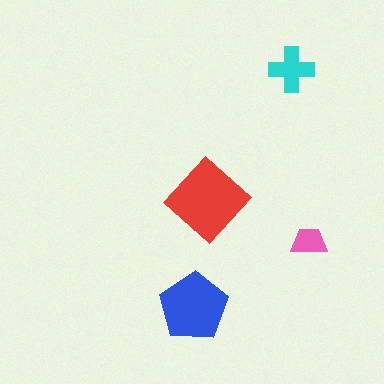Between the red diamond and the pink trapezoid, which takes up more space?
The red diamond.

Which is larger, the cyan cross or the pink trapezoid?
The cyan cross.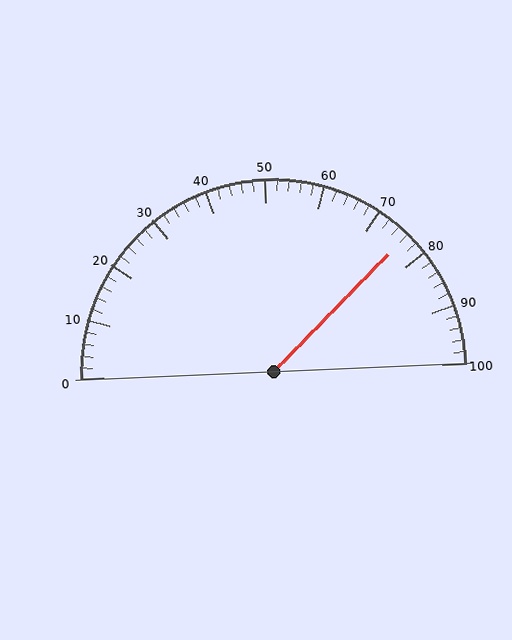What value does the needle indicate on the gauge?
The needle indicates approximately 76.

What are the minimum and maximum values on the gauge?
The gauge ranges from 0 to 100.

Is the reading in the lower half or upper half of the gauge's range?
The reading is in the upper half of the range (0 to 100).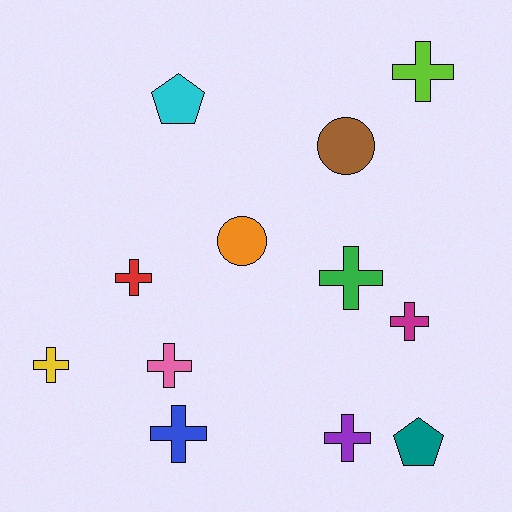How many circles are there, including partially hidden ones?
There are 2 circles.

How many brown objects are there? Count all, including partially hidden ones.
There is 1 brown object.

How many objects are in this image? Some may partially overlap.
There are 12 objects.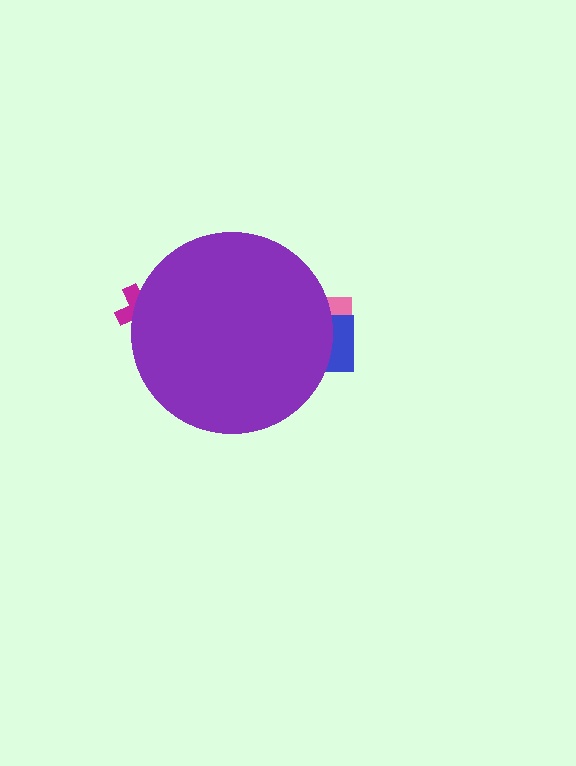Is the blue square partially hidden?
Yes, the blue square is partially hidden behind the purple circle.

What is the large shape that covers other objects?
A purple circle.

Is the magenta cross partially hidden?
Yes, the magenta cross is partially hidden behind the purple circle.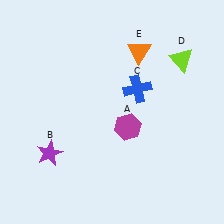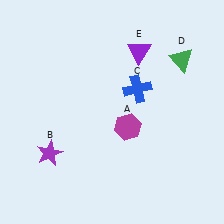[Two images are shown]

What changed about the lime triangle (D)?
In Image 1, D is lime. In Image 2, it changed to green.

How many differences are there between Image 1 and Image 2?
There are 2 differences between the two images.